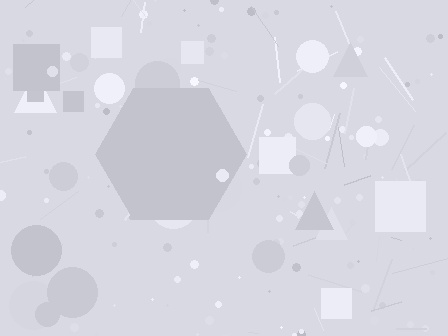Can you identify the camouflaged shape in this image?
The camouflaged shape is a hexagon.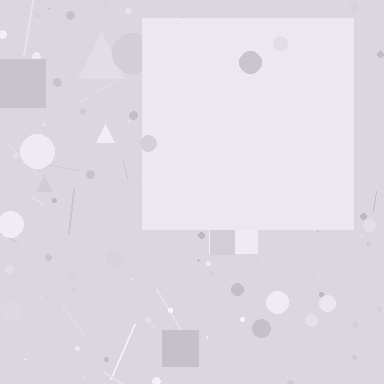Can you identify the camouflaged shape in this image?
The camouflaged shape is a square.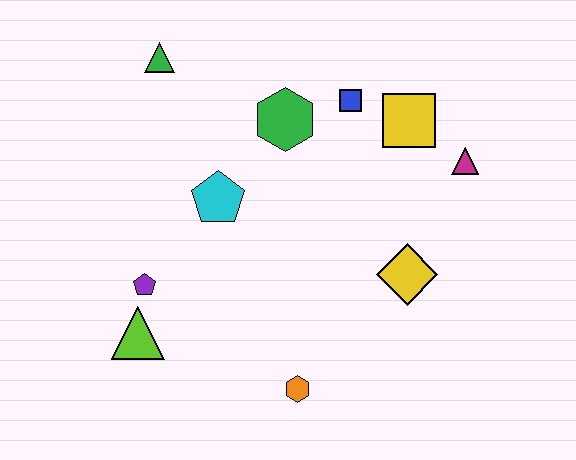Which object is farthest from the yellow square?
The lime triangle is farthest from the yellow square.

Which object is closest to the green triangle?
The green hexagon is closest to the green triangle.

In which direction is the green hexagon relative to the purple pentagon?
The green hexagon is above the purple pentagon.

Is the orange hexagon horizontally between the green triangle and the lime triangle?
No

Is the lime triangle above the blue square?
No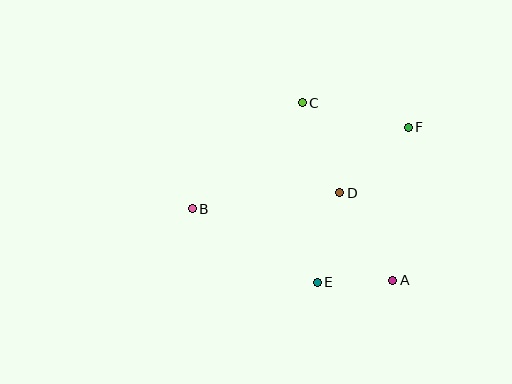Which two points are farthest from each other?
Points B and F are farthest from each other.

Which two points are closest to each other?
Points A and E are closest to each other.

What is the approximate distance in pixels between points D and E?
The distance between D and E is approximately 92 pixels.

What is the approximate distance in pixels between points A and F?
The distance between A and F is approximately 154 pixels.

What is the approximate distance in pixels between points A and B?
The distance between A and B is approximately 213 pixels.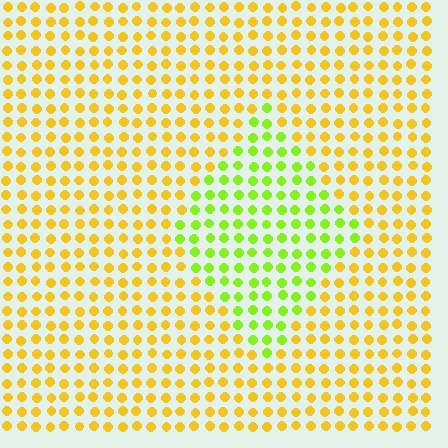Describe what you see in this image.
The image is filled with small yellow elements in a uniform arrangement. A diamond-shaped region is visible where the elements are tinted to a slightly different hue, forming a subtle color boundary.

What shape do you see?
I see a diamond.